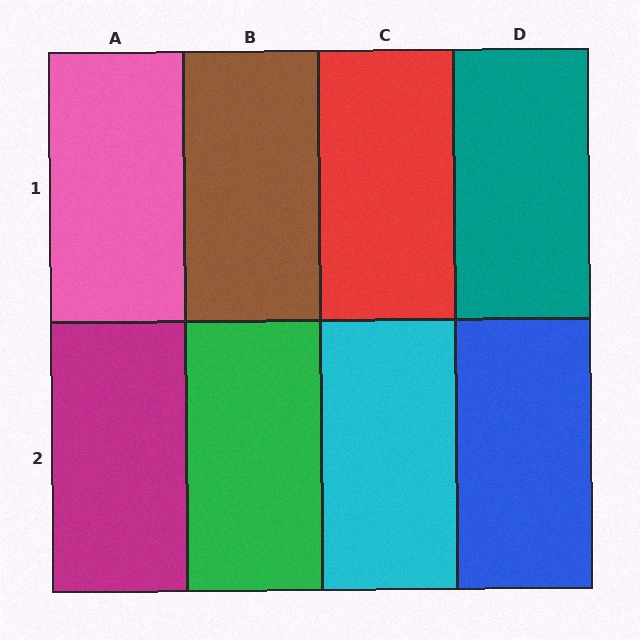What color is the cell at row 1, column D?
Teal.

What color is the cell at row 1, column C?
Red.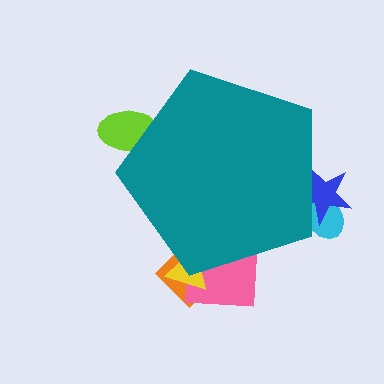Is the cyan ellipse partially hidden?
Yes, the cyan ellipse is partially hidden behind the teal pentagon.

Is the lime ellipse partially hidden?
Yes, the lime ellipse is partially hidden behind the teal pentagon.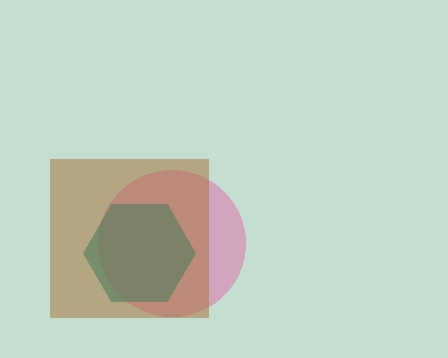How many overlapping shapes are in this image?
There are 3 overlapping shapes in the image.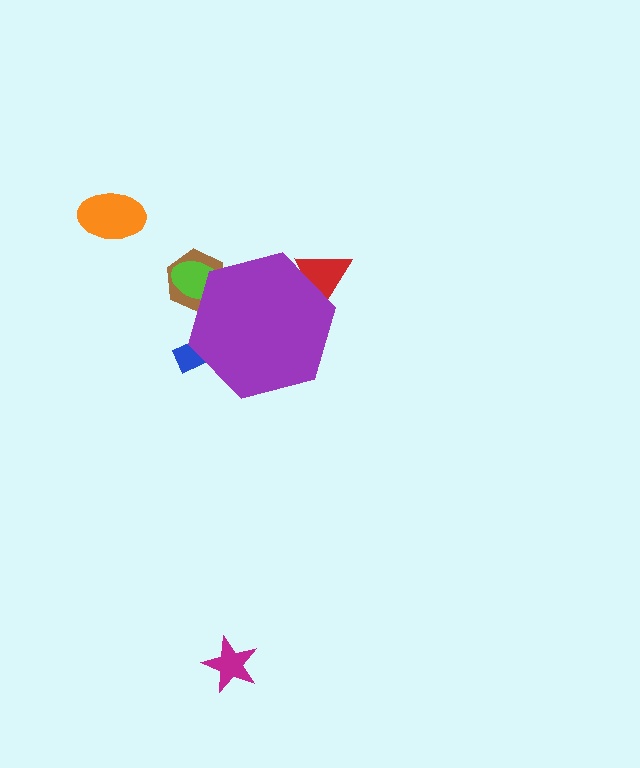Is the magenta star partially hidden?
No, the magenta star is fully visible.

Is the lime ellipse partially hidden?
Yes, the lime ellipse is partially hidden behind the purple hexagon.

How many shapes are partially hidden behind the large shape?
4 shapes are partially hidden.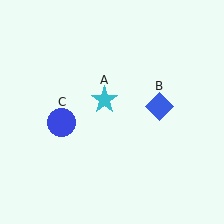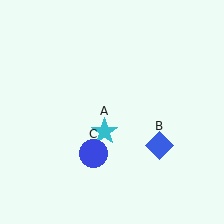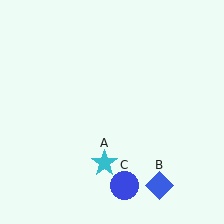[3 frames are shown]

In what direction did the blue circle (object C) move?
The blue circle (object C) moved down and to the right.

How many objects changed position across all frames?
3 objects changed position: cyan star (object A), blue diamond (object B), blue circle (object C).